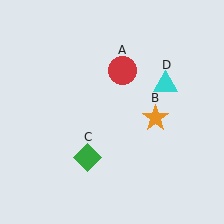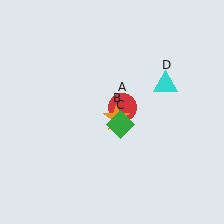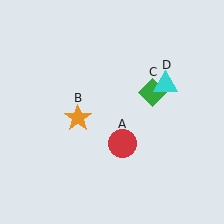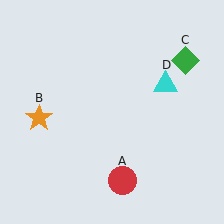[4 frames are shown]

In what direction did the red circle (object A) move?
The red circle (object A) moved down.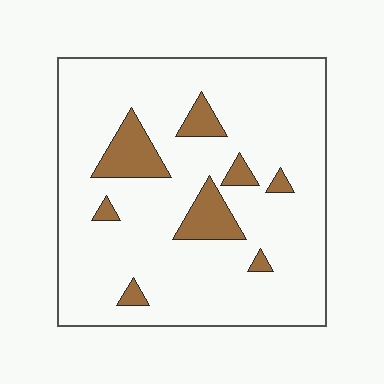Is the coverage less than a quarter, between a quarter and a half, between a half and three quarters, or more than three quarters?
Less than a quarter.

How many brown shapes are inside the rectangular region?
8.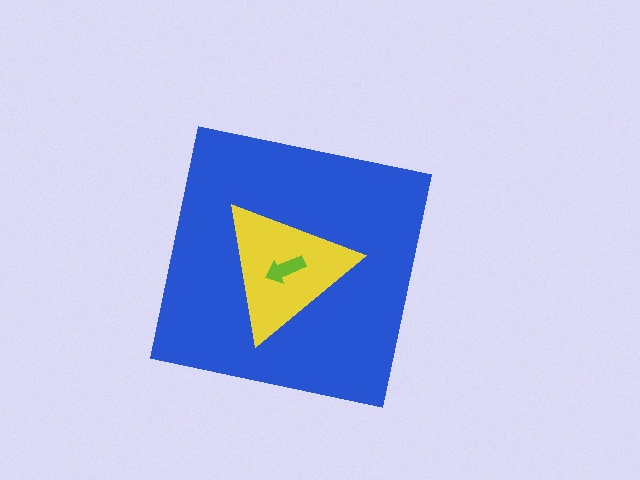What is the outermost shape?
The blue square.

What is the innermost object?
The lime arrow.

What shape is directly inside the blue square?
The yellow triangle.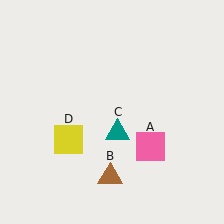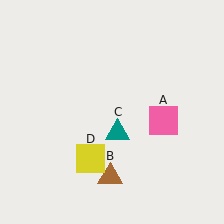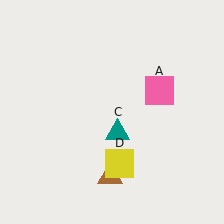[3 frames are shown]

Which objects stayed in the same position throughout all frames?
Brown triangle (object B) and teal triangle (object C) remained stationary.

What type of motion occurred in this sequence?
The pink square (object A), yellow square (object D) rotated counterclockwise around the center of the scene.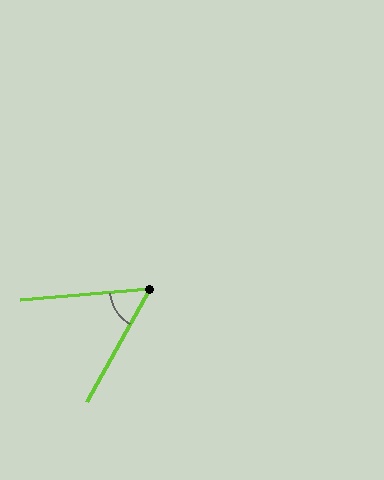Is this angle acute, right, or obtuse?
It is acute.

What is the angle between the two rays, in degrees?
Approximately 56 degrees.